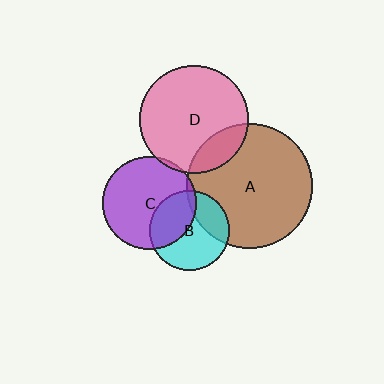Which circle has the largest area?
Circle A (brown).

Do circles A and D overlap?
Yes.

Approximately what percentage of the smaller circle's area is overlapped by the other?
Approximately 20%.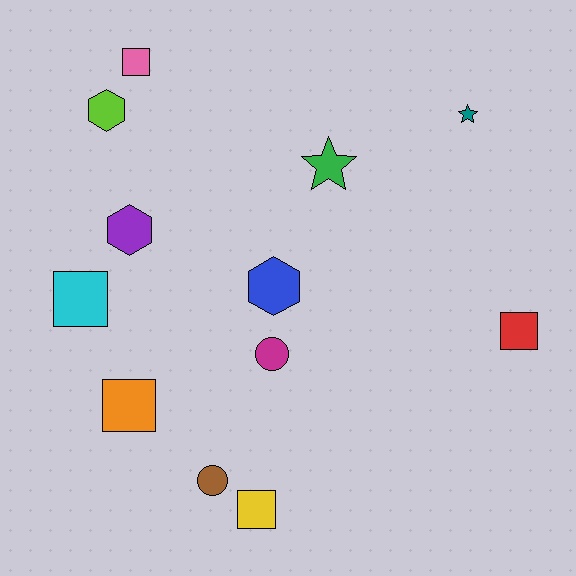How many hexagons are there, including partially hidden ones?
There are 3 hexagons.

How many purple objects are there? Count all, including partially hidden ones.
There is 1 purple object.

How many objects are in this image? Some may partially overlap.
There are 12 objects.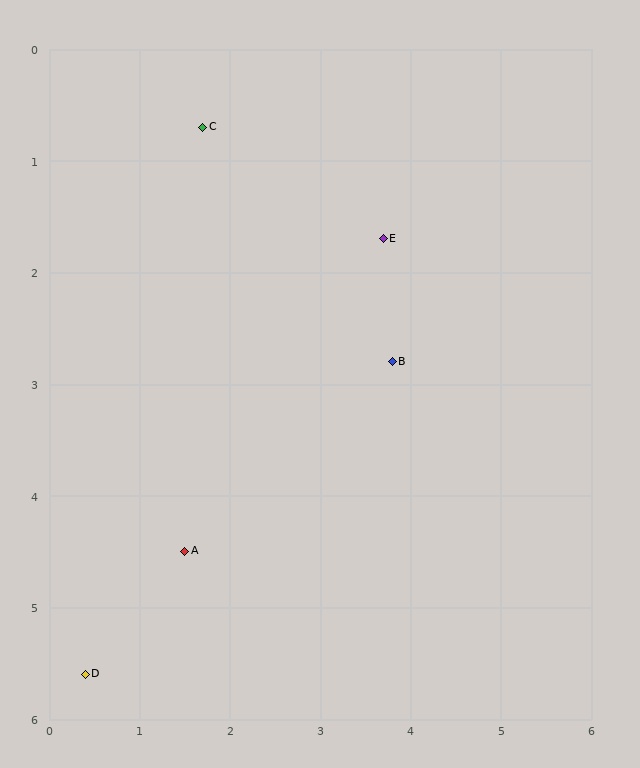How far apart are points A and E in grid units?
Points A and E are about 3.6 grid units apart.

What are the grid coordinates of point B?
Point B is at approximately (3.8, 2.8).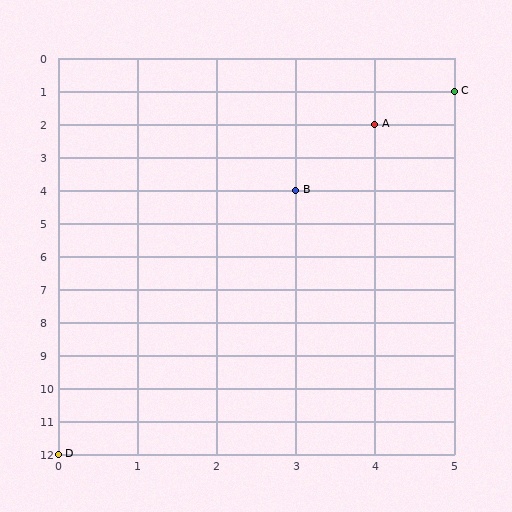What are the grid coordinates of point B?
Point B is at grid coordinates (3, 4).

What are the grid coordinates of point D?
Point D is at grid coordinates (0, 12).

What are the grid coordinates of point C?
Point C is at grid coordinates (5, 1).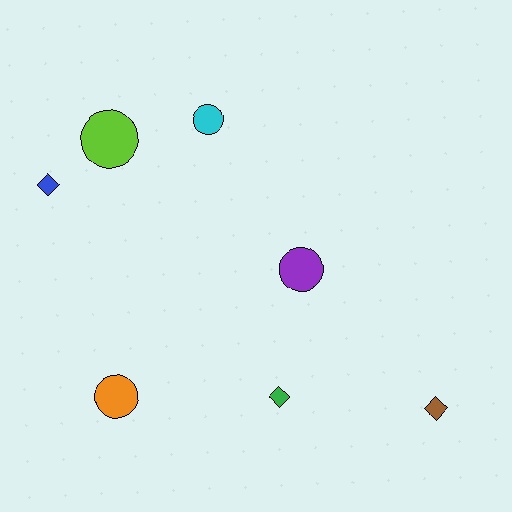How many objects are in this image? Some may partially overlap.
There are 7 objects.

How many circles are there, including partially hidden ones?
There are 4 circles.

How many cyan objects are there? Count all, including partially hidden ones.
There is 1 cyan object.